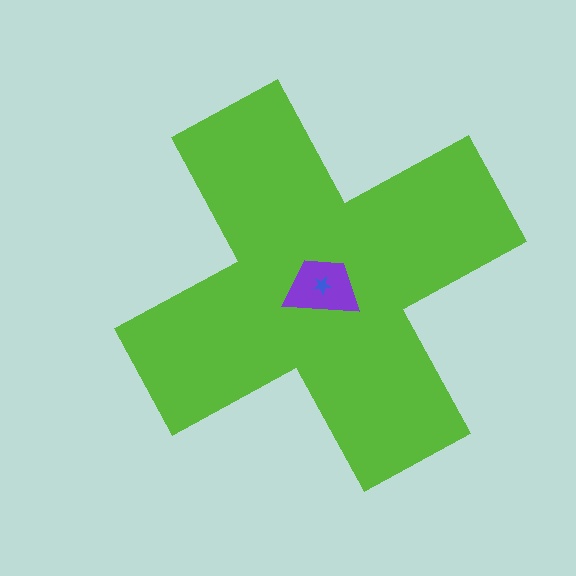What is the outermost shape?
The lime cross.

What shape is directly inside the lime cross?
The purple trapezoid.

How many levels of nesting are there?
3.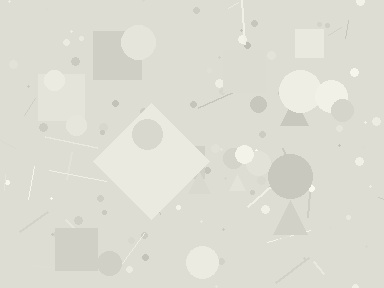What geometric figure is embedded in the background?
A diamond is embedded in the background.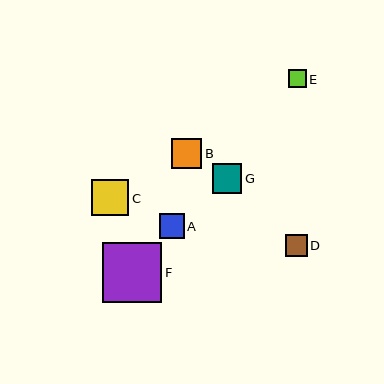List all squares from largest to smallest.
From largest to smallest: F, C, B, G, A, D, E.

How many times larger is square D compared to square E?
Square D is approximately 1.2 times the size of square E.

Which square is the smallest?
Square E is the smallest with a size of approximately 18 pixels.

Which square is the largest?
Square F is the largest with a size of approximately 60 pixels.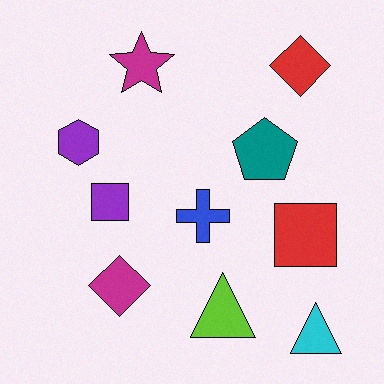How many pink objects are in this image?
There are no pink objects.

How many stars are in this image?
There is 1 star.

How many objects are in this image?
There are 10 objects.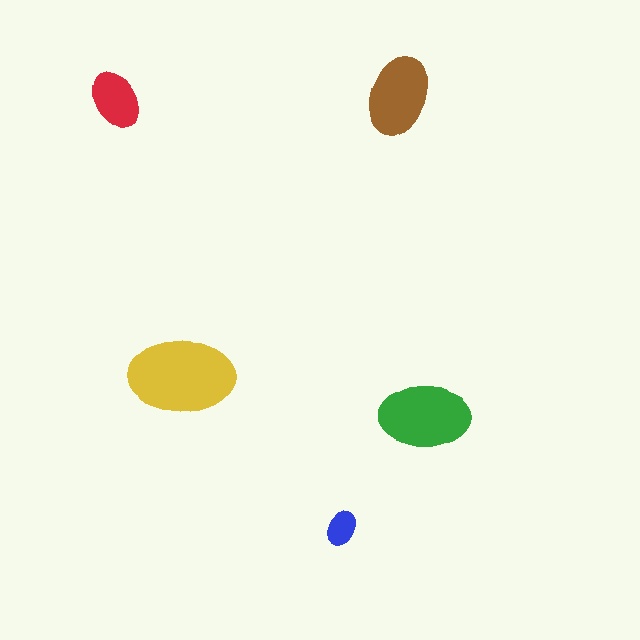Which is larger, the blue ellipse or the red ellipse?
The red one.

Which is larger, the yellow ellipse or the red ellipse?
The yellow one.